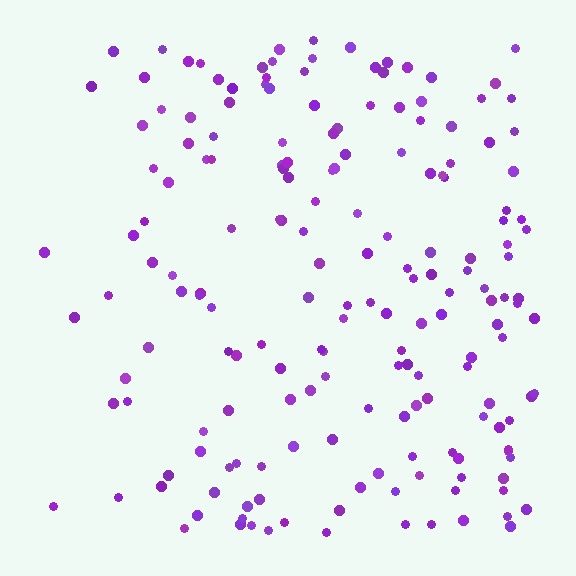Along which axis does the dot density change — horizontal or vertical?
Horizontal.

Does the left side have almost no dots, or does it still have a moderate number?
Still a moderate number, just noticeably fewer than the right.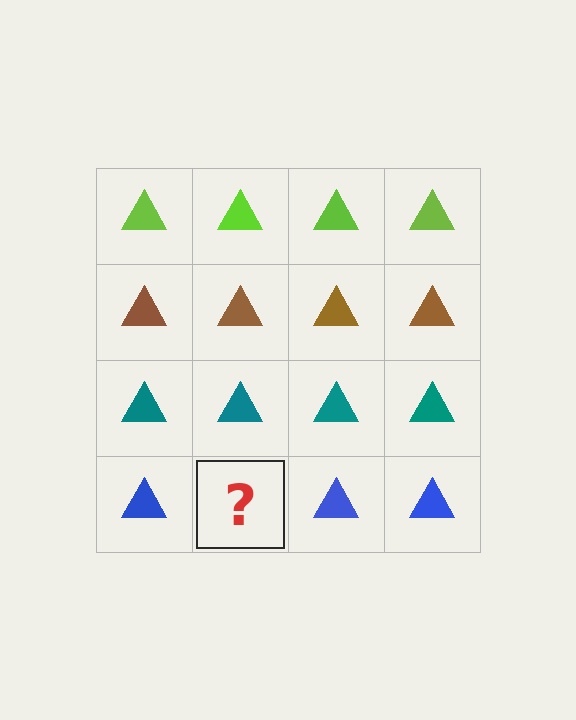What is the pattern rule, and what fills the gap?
The rule is that each row has a consistent color. The gap should be filled with a blue triangle.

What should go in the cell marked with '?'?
The missing cell should contain a blue triangle.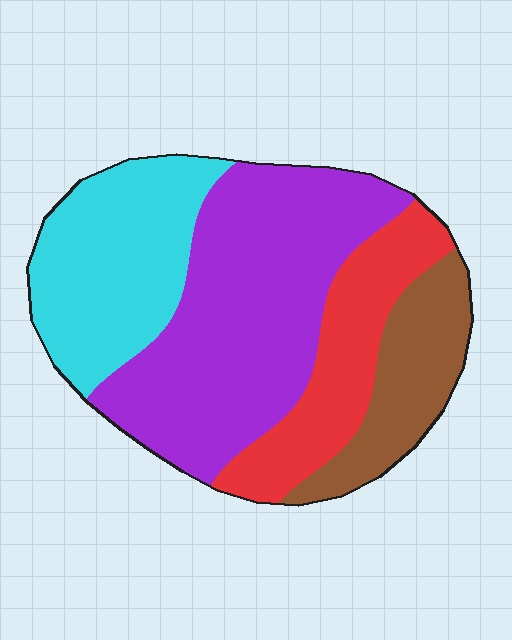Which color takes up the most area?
Purple, at roughly 40%.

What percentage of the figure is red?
Red takes up about one fifth (1/5) of the figure.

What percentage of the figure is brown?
Brown takes up less than a sixth of the figure.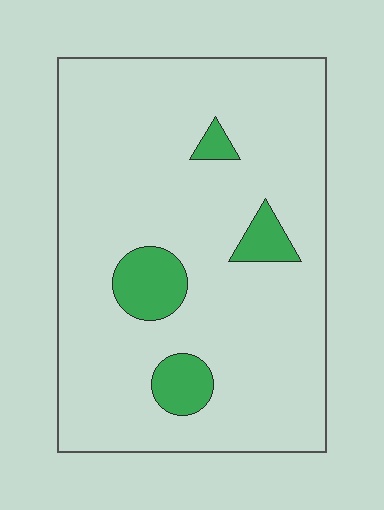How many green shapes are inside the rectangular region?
4.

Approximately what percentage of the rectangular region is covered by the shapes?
Approximately 10%.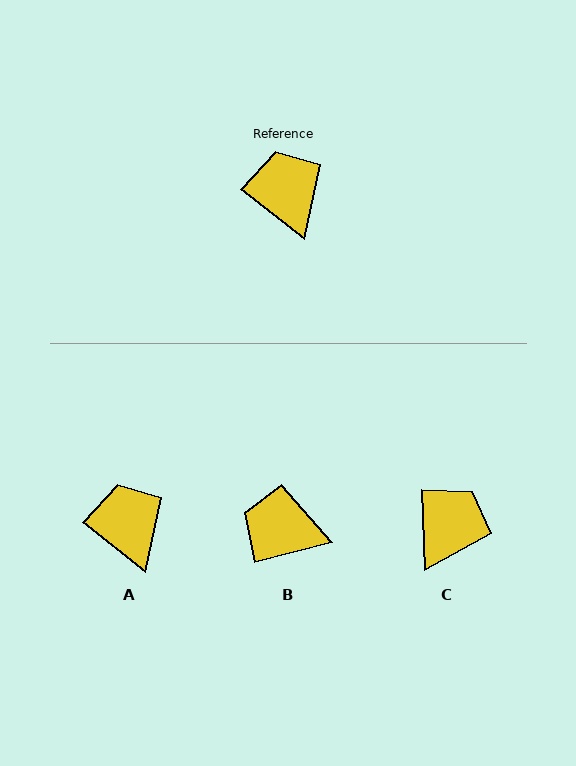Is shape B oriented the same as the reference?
No, it is off by about 53 degrees.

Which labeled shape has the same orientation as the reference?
A.